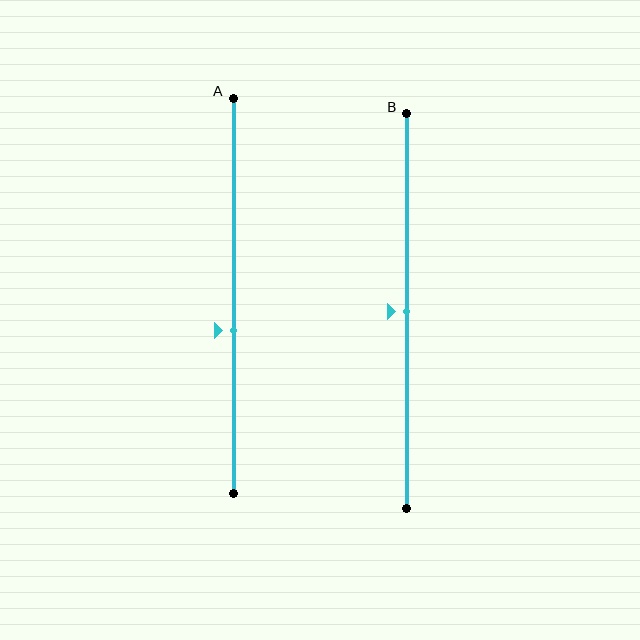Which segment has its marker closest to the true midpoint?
Segment B has its marker closest to the true midpoint.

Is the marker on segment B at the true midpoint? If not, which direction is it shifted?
Yes, the marker on segment B is at the true midpoint.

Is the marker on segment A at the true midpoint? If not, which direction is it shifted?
No, the marker on segment A is shifted downward by about 9% of the segment length.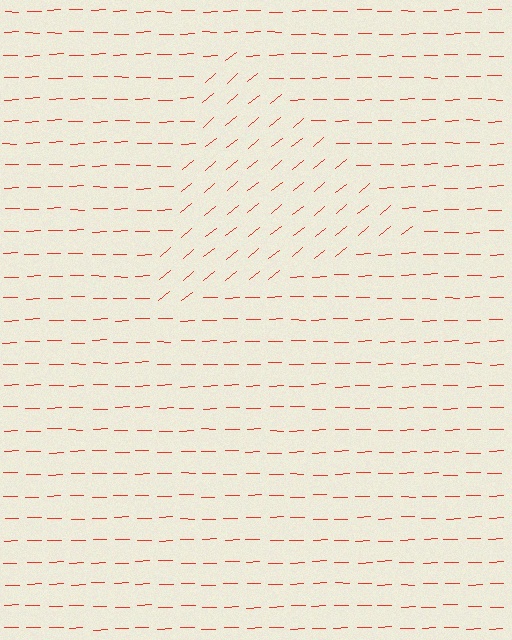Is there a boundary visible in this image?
Yes, there is a texture boundary formed by a change in line orientation.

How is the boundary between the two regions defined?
The boundary is defined purely by a change in line orientation (approximately 37 degrees difference). All lines are the same color and thickness.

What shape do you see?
I see a triangle.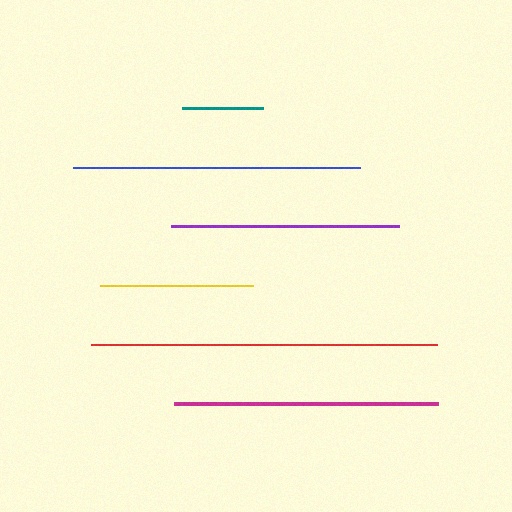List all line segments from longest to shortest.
From longest to shortest: red, blue, magenta, purple, yellow, teal.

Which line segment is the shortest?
The teal line is the shortest at approximately 82 pixels.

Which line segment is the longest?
The red line is the longest at approximately 345 pixels.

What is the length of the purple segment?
The purple segment is approximately 229 pixels long.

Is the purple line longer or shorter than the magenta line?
The magenta line is longer than the purple line.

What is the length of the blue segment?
The blue segment is approximately 287 pixels long.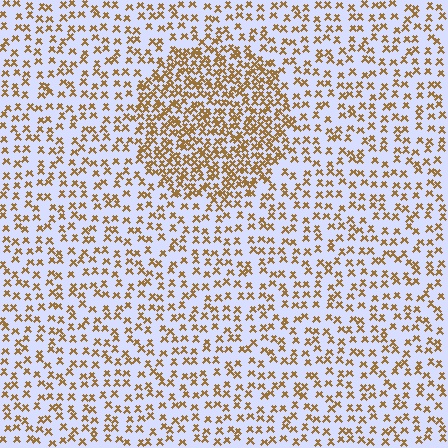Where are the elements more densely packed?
The elements are more densely packed inside the circle boundary.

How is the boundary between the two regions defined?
The boundary is defined by a change in element density (approximately 2.2x ratio). All elements are the same color, size, and shape.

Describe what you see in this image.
The image contains small brown elements arranged at two different densities. A circle-shaped region is visible where the elements are more densely packed than the surrounding area.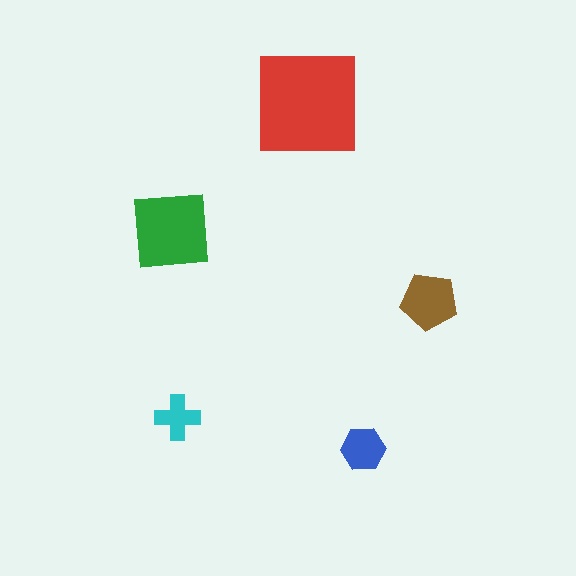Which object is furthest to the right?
The brown pentagon is rightmost.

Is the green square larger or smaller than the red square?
Smaller.